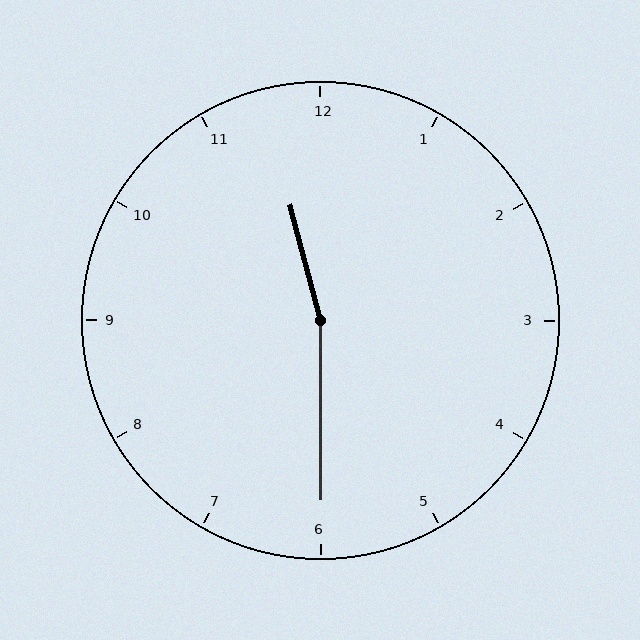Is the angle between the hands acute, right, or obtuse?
It is obtuse.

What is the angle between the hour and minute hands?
Approximately 165 degrees.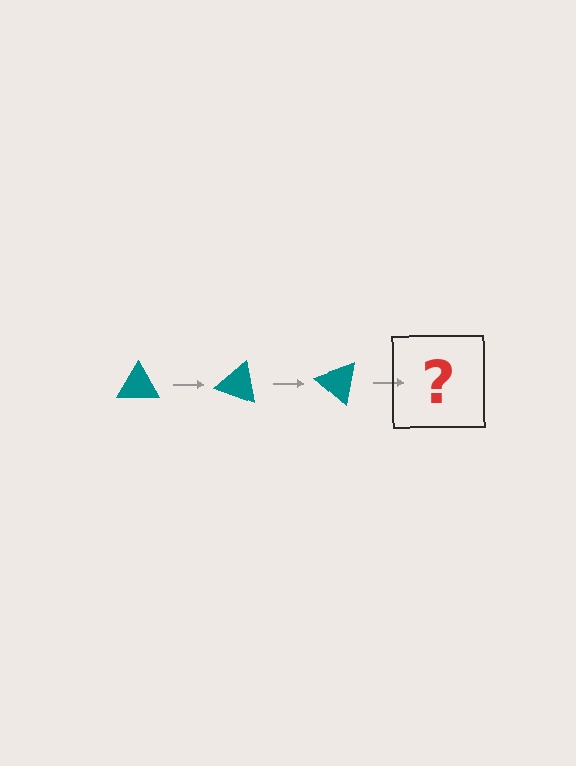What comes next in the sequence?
The next element should be a teal triangle rotated 60 degrees.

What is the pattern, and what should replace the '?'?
The pattern is that the triangle rotates 20 degrees each step. The '?' should be a teal triangle rotated 60 degrees.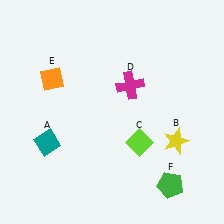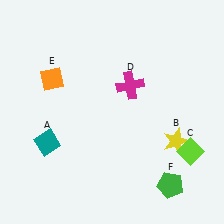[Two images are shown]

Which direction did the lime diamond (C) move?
The lime diamond (C) moved right.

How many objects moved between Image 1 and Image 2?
1 object moved between the two images.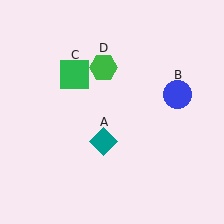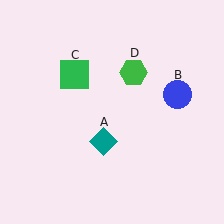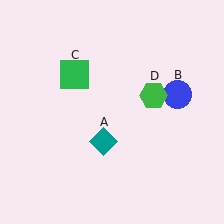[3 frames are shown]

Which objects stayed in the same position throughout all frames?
Teal diamond (object A) and blue circle (object B) and green square (object C) remained stationary.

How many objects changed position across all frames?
1 object changed position: green hexagon (object D).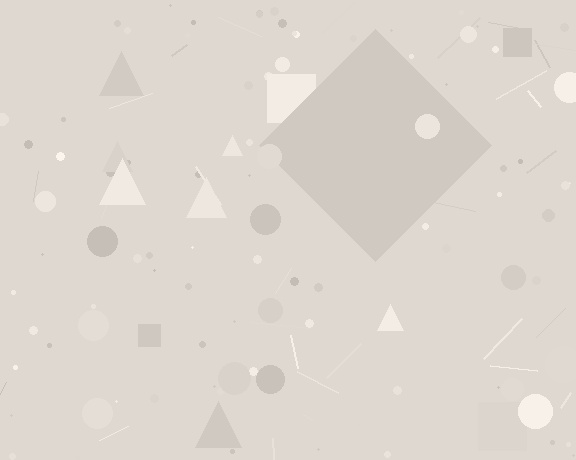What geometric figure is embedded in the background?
A diamond is embedded in the background.